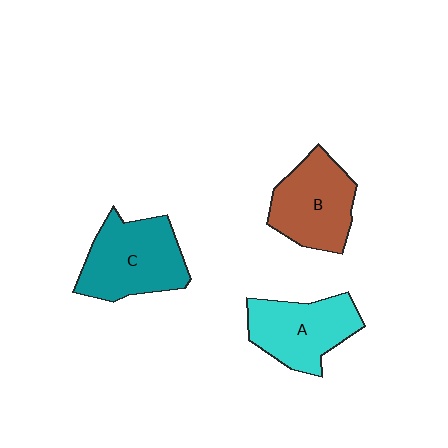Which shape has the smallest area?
Shape A (cyan).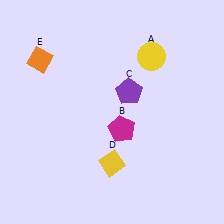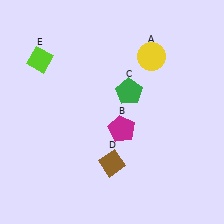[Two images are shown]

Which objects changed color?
C changed from purple to green. D changed from yellow to brown. E changed from orange to lime.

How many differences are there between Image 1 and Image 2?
There are 3 differences between the two images.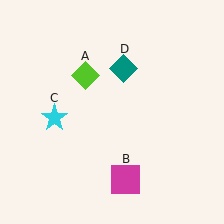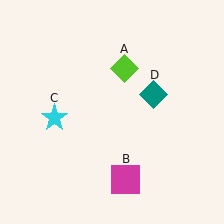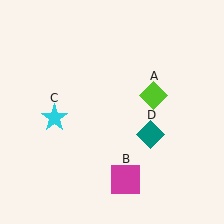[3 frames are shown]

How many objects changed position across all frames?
2 objects changed position: lime diamond (object A), teal diamond (object D).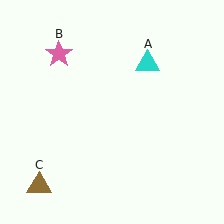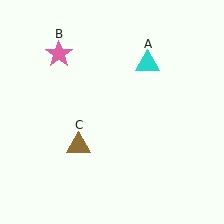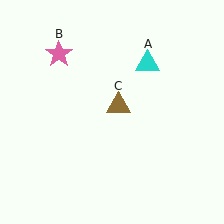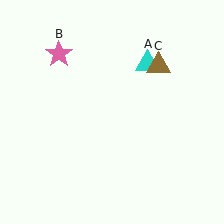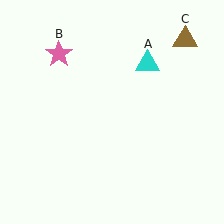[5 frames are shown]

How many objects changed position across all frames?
1 object changed position: brown triangle (object C).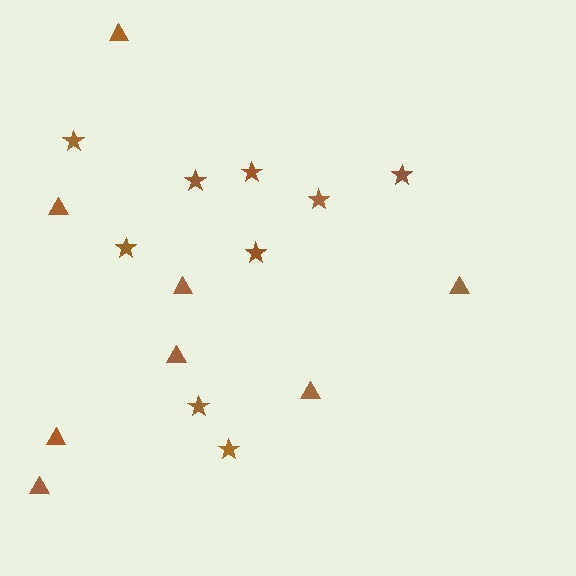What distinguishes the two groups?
There are 2 groups: one group of stars (9) and one group of triangles (8).